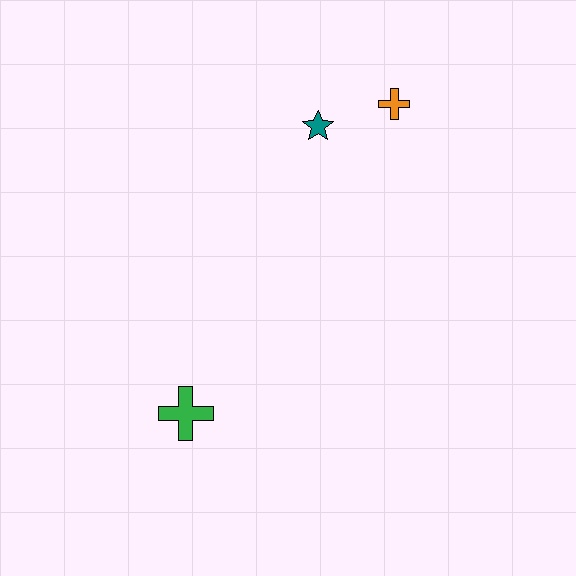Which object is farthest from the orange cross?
The green cross is farthest from the orange cross.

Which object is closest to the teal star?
The orange cross is closest to the teal star.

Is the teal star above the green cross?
Yes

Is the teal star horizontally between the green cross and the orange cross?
Yes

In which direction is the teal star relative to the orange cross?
The teal star is to the left of the orange cross.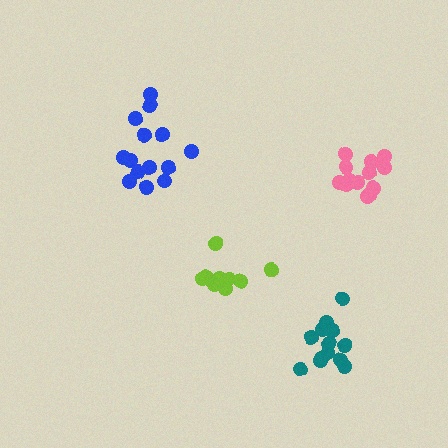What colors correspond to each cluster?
The clusters are colored: blue, pink, teal, lime.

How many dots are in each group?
Group 1: 14 dots, Group 2: 14 dots, Group 3: 14 dots, Group 4: 9 dots (51 total).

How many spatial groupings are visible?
There are 4 spatial groupings.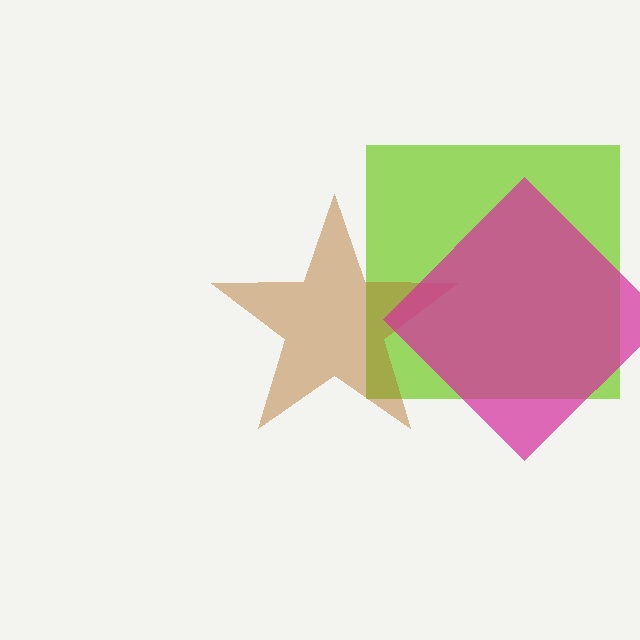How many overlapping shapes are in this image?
There are 3 overlapping shapes in the image.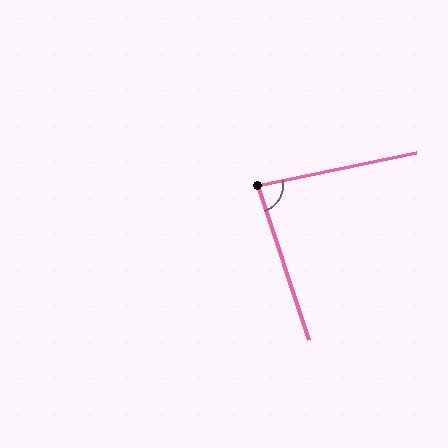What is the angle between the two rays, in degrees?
Approximately 83 degrees.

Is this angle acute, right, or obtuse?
It is acute.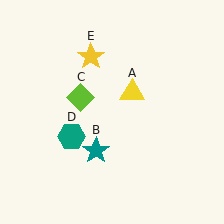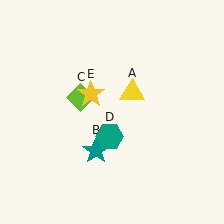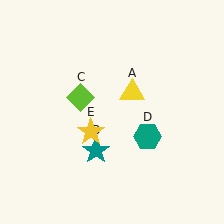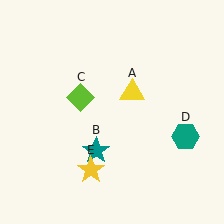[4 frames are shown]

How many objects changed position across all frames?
2 objects changed position: teal hexagon (object D), yellow star (object E).